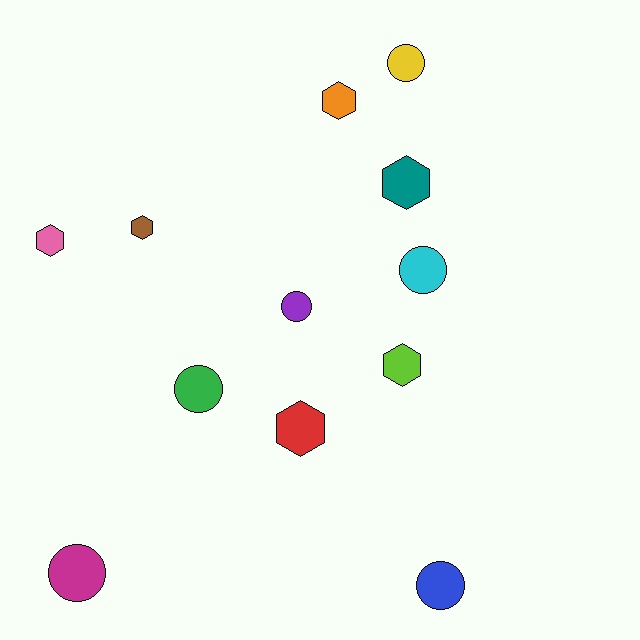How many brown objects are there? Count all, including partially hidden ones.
There is 1 brown object.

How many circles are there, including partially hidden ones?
There are 6 circles.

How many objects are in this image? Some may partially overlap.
There are 12 objects.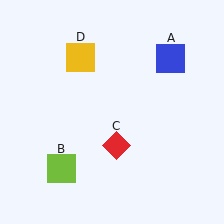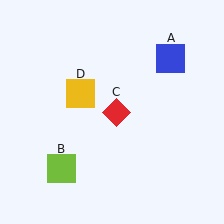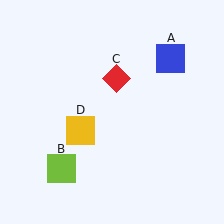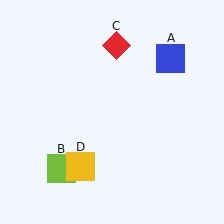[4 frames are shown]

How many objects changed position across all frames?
2 objects changed position: red diamond (object C), yellow square (object D).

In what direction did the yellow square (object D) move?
The yellow square (object D) moved down.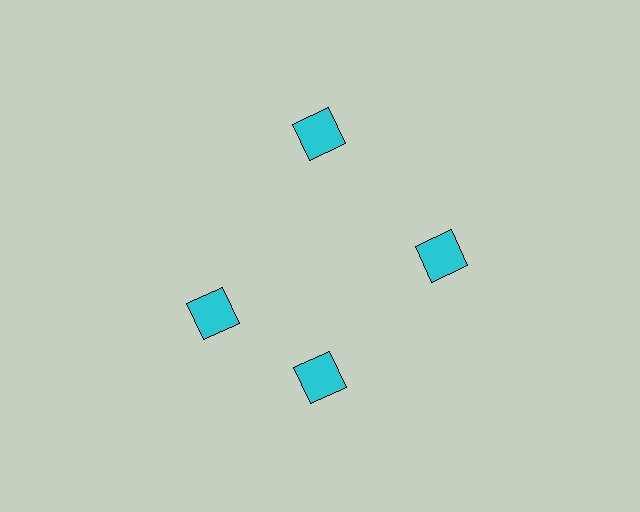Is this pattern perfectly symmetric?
No. The 4 cyan squares are arranged in a ring, but one element near the 9 o'clock position is rotated out of alignment along the ring, breaking the 4-fold rotational symmetry.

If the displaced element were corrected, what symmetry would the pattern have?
It would have 4-fold rotational symmetry — the pattern would map onto itself every 90 degrees.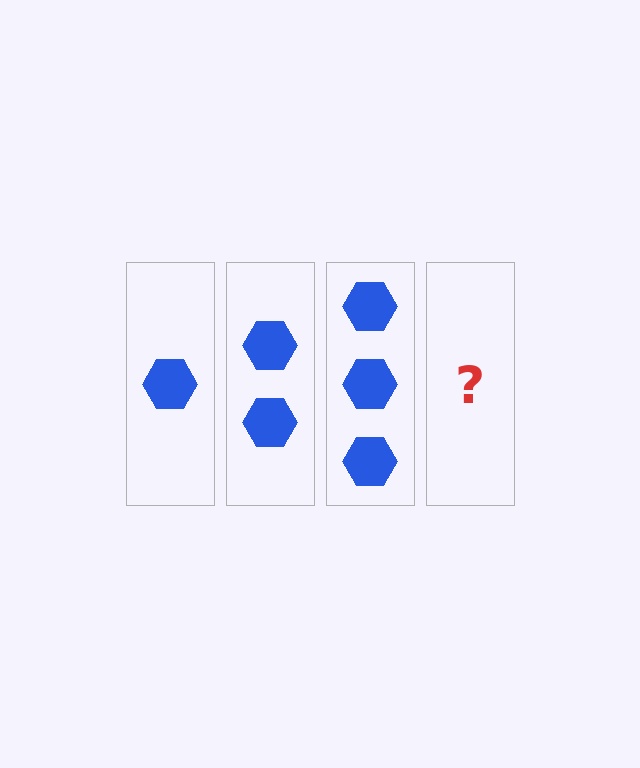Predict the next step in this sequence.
The next step is 4 hexagons.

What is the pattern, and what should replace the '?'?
The pattern is that each step adds one more hexagon. The '?' should be 4 hexagons.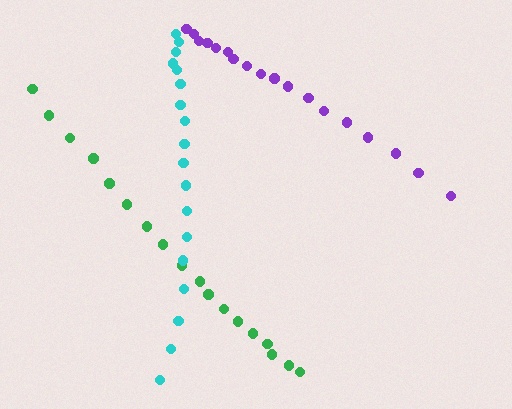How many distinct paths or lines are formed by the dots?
There are 3 distinct paths.